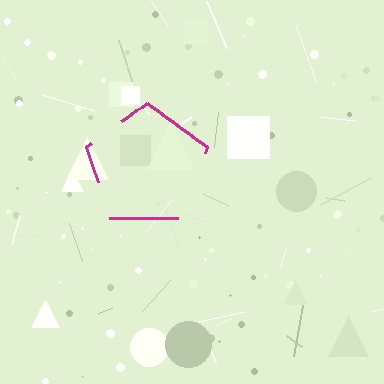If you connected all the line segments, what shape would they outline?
They would outline a pentagon.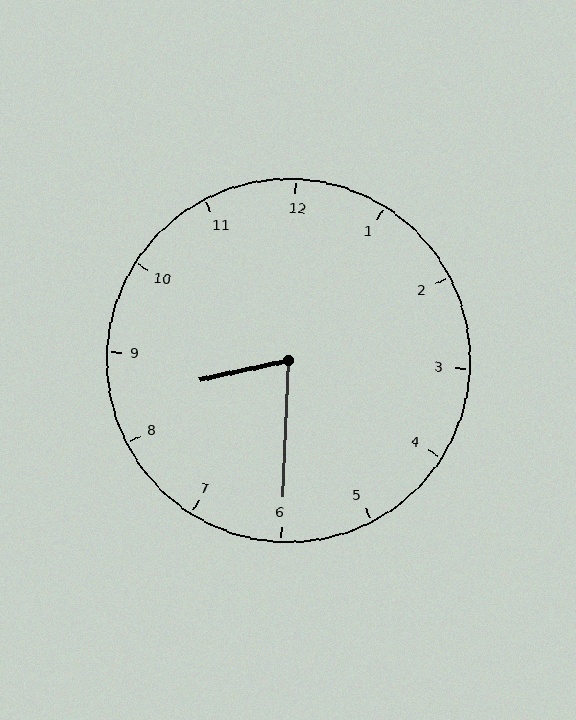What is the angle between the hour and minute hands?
Approximately 75 degrees.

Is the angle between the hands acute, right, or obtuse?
It is acute.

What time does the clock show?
8:30.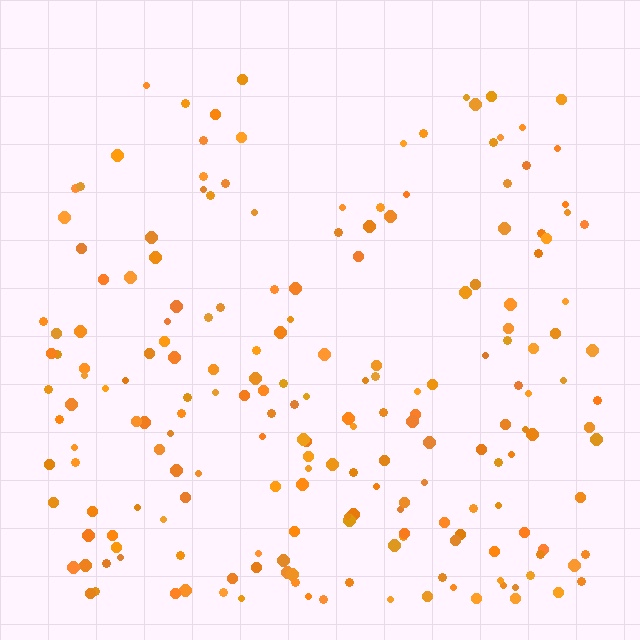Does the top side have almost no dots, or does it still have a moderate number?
Still a moderate number, just noticeably fewer than the bottom.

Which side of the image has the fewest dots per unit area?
The top.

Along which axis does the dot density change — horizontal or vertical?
Vertical.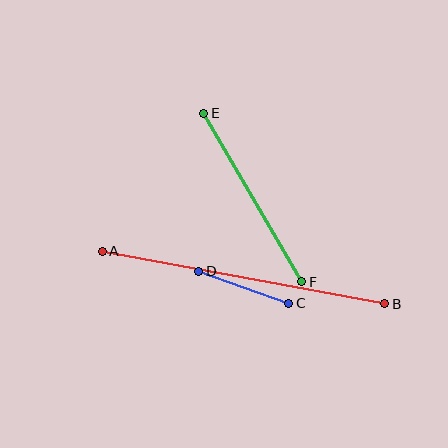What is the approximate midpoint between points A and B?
The midpoint is at approximately (243, 278) pixels.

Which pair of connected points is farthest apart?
Points A and B are farthest apart.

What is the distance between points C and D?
The distance is approximately 95 pixels.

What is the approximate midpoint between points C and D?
The midpoint is at approximately (244, 287) pixels.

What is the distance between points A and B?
The distance is approximately 287 pixels.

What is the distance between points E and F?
The distance is approximately 195 pixels.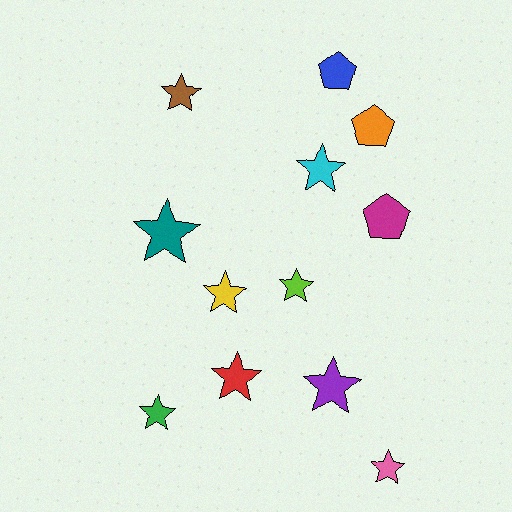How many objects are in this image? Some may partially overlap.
There are 12 objects.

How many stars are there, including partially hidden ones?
There are 9 stars.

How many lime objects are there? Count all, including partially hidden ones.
There is 1 lime object.